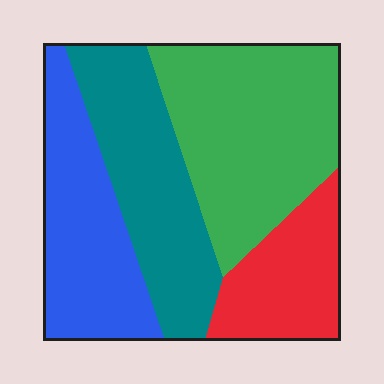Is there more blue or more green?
Green.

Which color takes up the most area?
Green, at roughly 35%.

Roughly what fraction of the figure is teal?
Teal takes up between a quarter and a half of the figure.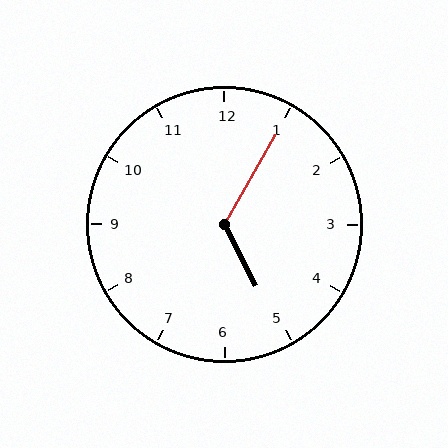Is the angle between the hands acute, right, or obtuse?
It is obtuse.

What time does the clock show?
5:05.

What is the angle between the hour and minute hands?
Approximately 122 degrees.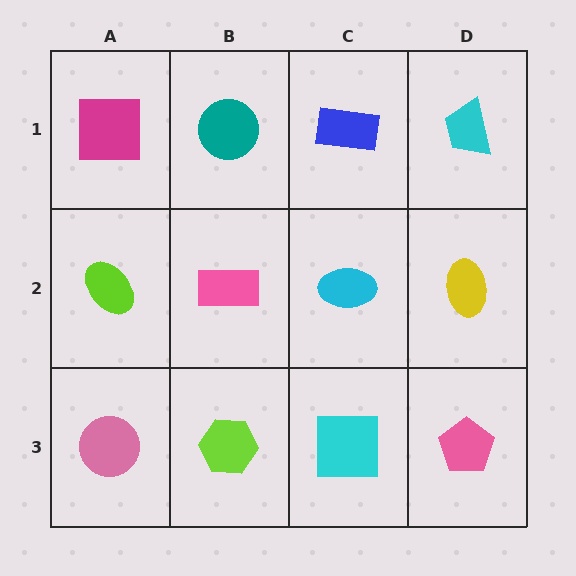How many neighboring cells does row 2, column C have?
4.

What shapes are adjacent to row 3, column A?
A lime ellipse (row 2, column A), a lime hexagon (row 3, column B).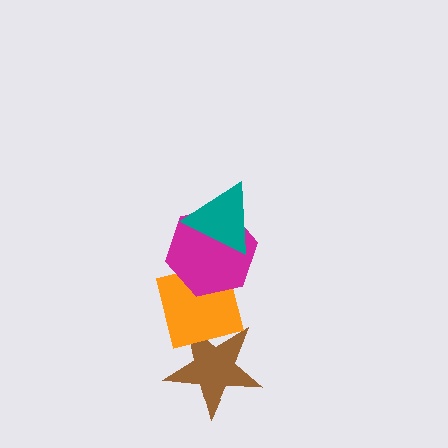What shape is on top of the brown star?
The orange square is on top of the brown star.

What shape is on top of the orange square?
The magenta hexagon is on top of the orange square.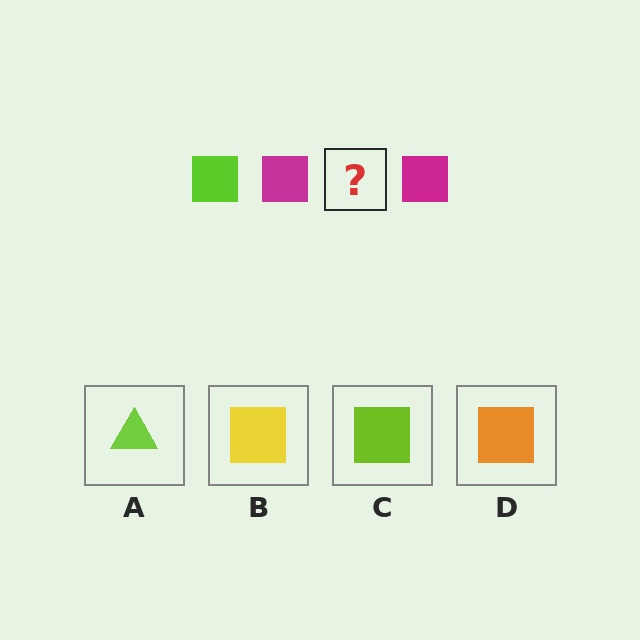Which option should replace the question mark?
Option C.